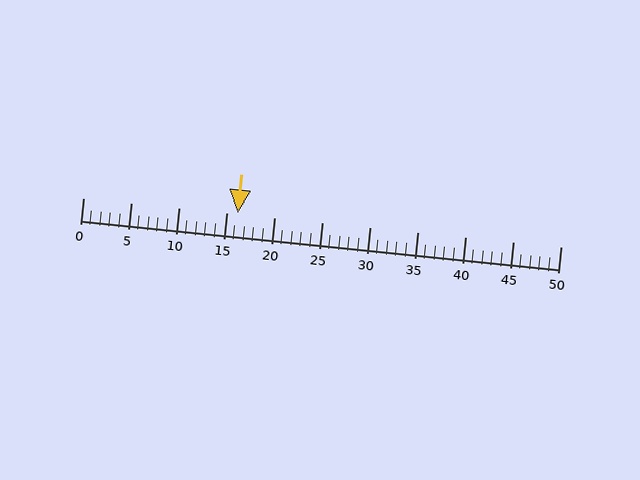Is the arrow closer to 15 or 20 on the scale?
The arrow is closer to 15.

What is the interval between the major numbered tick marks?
The major tick marks are spaced 5 units apart.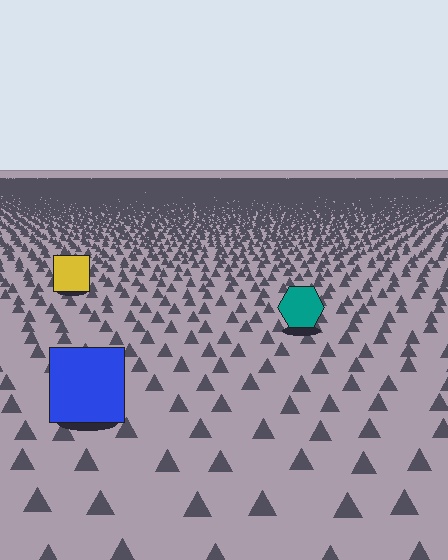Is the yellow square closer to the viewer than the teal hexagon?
No. The teal hexagon is closer — you can tell from the texture gradient: the ground texture is coarser near it.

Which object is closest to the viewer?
The blue square is closest. The texture marks near it are larger and more spread out.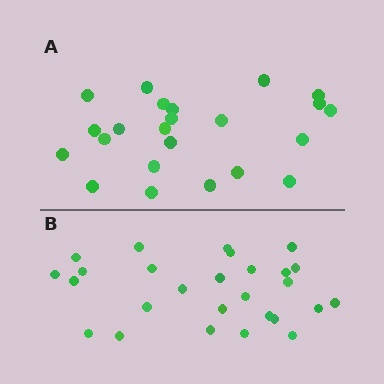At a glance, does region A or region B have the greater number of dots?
Region B (the bottom region) has more dots.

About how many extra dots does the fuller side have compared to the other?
Region B has about 4 more dots than region A.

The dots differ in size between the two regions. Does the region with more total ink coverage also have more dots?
No. Region A has more total ink coverage because its dots are larger, but region B actually contains more individual dots. Total area can be misleading — the number of items is what matters here.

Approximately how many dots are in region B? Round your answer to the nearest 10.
About 30 dots. (The exact count is 27, which rounds to 30.)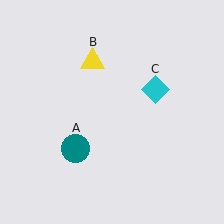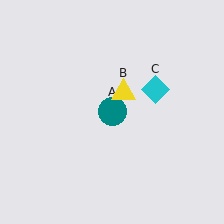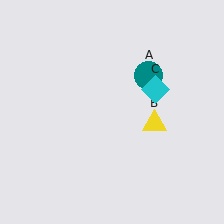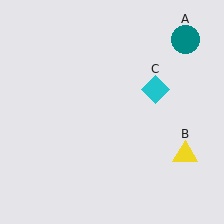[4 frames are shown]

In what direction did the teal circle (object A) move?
The teal circle (object A) moved up and to the right.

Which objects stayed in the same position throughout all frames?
Cyan diamond (object C) remained stationary.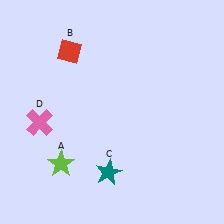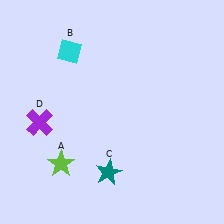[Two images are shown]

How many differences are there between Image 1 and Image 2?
There are 2 differences between the two images.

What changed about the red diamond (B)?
In Image 1, B is red. In Image 2, it changed to cyan.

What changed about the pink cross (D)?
In Image 1, D is pink. In Image 2, it changed to purple.